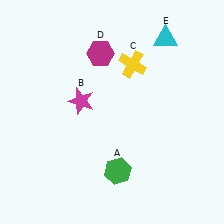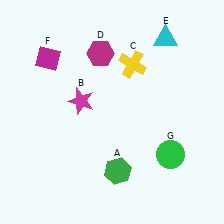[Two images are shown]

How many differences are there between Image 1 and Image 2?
There are 2 differences between the two images.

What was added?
A magenta diamond (F), a green circle (G) were added in Image 2.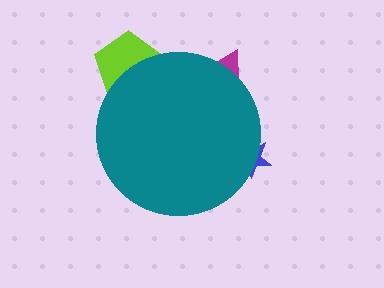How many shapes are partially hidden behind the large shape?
3 shapes are partially hidden.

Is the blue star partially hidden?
Yes, the blue star is partially hidden behind the teal circle.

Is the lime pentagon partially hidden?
Yes, the lime pentagon is partially hidden behind the teal circle.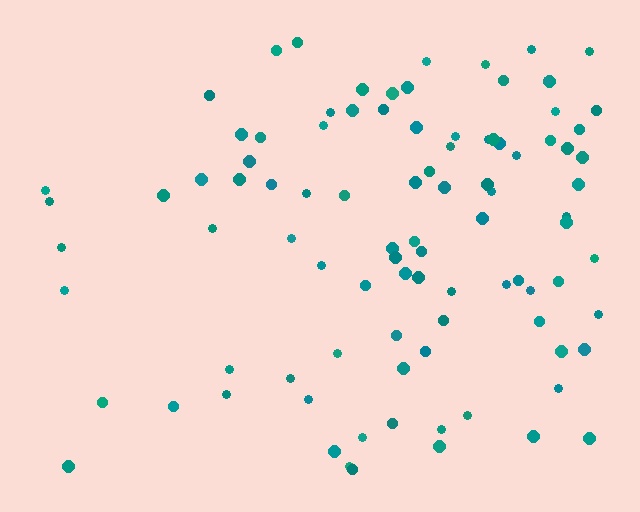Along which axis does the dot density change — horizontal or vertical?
Horizontal.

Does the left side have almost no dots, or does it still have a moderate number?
Still a moderate number, just noticeably fewer than the right.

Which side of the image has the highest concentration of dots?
The right.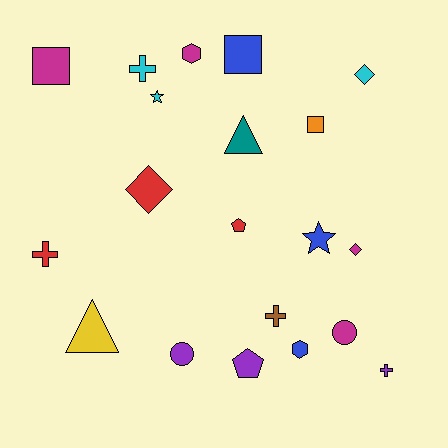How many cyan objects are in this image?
There are 3 cyan objects.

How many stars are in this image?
There are 2 stars.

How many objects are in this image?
There are 20 objects.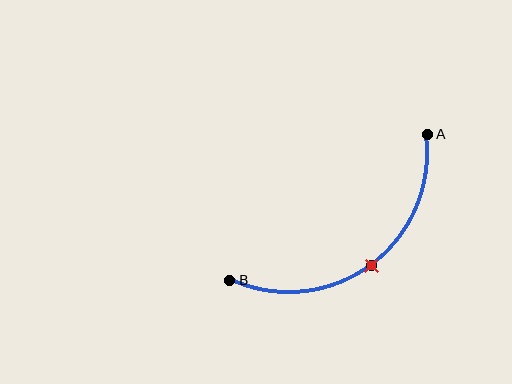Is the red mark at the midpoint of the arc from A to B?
Yes. The red mark lies on the arc at equal arc-length from both A and B — it is the arc midpoint.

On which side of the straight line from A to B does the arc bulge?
The arc bulges below and to the right of the straight line connecting A and B.